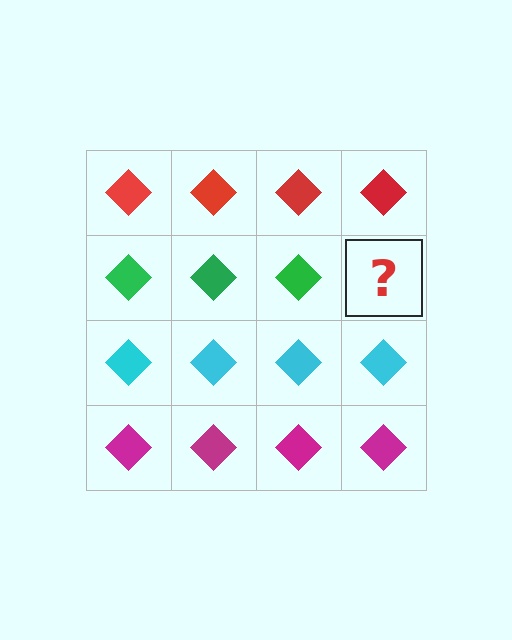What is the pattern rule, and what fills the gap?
The rule is that each row has a consistent color. The gap should be filled with a green diamond.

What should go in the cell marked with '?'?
The missing cell should contain a green diamond.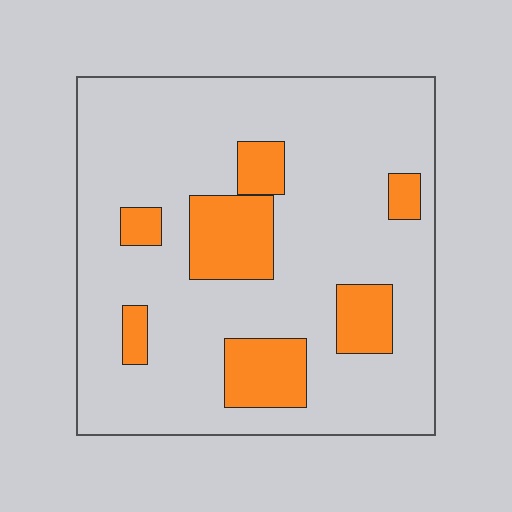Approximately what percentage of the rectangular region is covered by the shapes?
Approximately 20%.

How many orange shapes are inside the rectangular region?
7.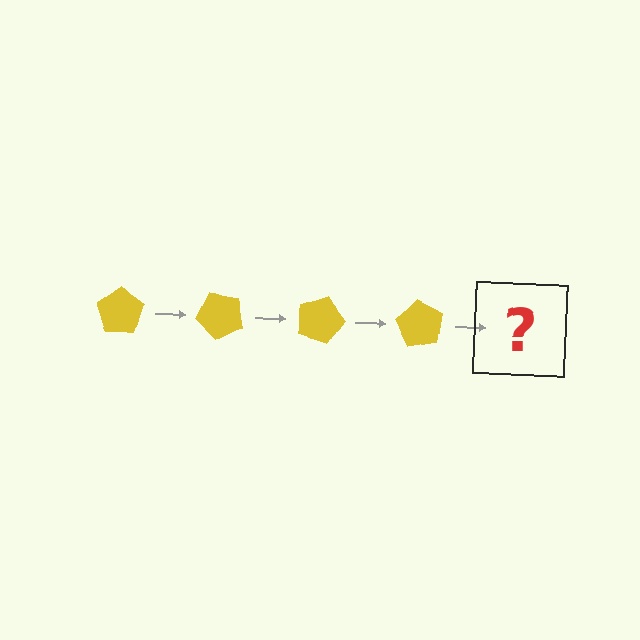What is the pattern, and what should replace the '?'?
The pattern is that the pentagon rotates 45 degrees each step. The '?' should be a yellow pentagon rotated 180 degrees.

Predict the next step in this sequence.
The next step is a yellow pentagon rotated 180 degrees.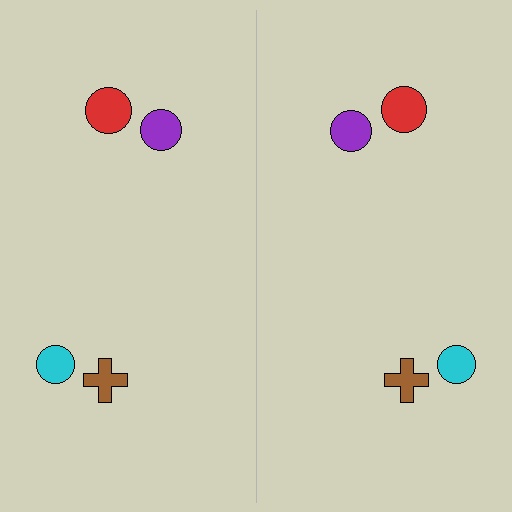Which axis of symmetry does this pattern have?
The pattern has a vertical axis of symmetry running through the center of the image.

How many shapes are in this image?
There are 8 shapes in this image.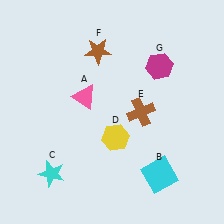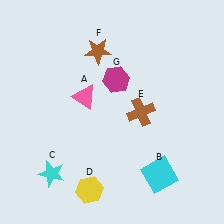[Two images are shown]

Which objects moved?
The objects that moved are: the yellow hexagon (D), the magenta hexagon (G).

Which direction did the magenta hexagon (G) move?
The magenta hexagon (G) moved left.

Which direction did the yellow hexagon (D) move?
The yellow hexagon (D) moved down.